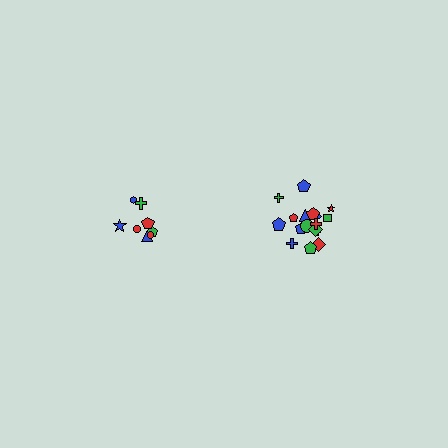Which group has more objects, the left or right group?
The right group.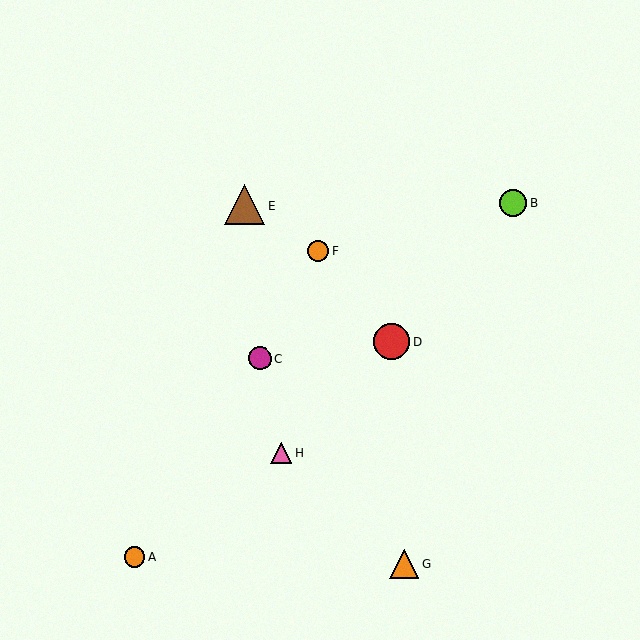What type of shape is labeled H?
Shape H is a pink triangle.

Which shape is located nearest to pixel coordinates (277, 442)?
The pink triangle (labeled H) at (281, 453) is nearest to that location.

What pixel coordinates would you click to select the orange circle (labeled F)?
Click at (318, 251) to select the orange circle F.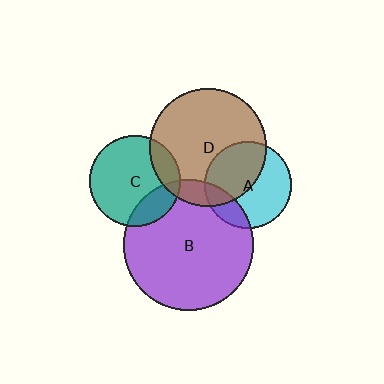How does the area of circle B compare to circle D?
Approximately 1.2 times.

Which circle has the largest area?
Circle B (purple).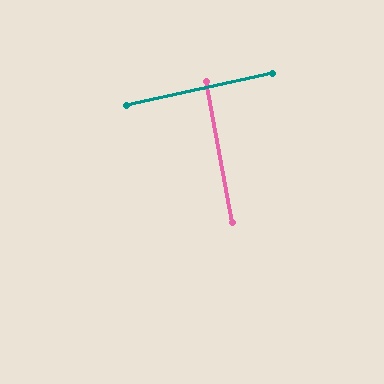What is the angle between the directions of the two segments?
Approximately 88 degrees.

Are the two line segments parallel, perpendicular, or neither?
Perpendicular — they meet at approximately 88°.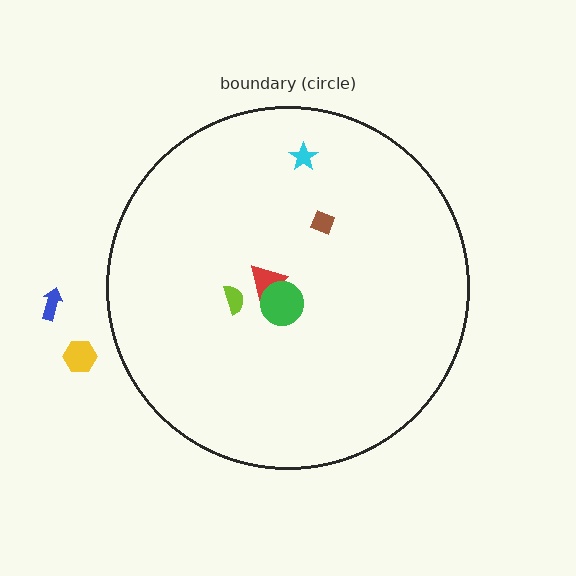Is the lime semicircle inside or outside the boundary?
Inside.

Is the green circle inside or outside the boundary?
Inside.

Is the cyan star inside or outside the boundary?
Inside.